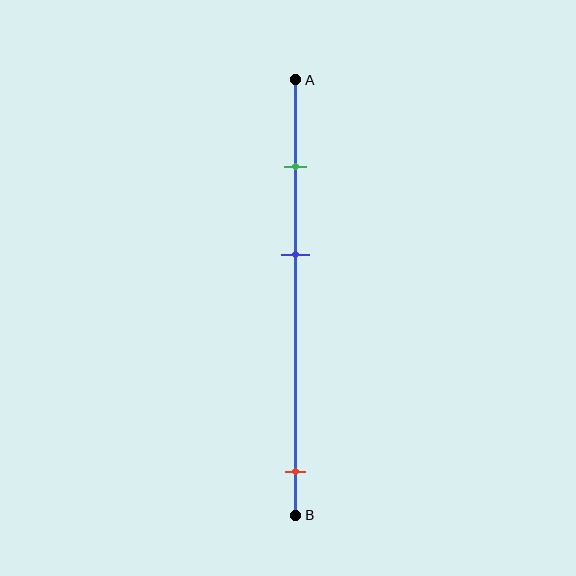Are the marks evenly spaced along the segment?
No, the marks are not evenly spaced.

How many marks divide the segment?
There are 3 marks dividing the segment.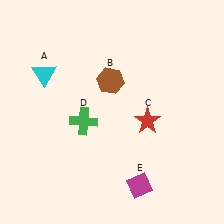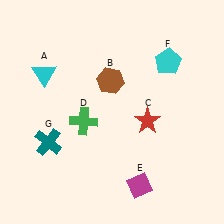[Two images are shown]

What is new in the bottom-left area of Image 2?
A teal cross (G) was added in the bottom-left area of Image 2.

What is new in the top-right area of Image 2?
A cyan pentagon (F) was added in the top-right area of Image 2.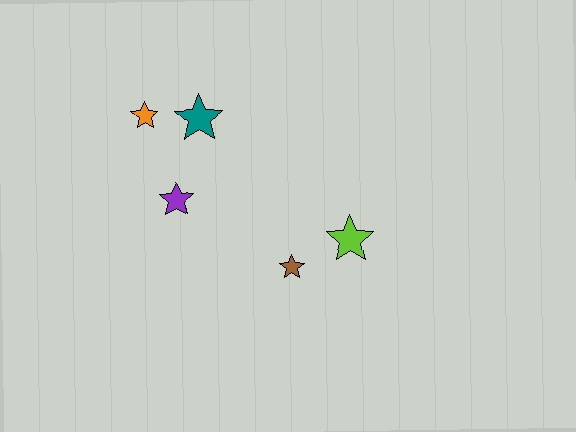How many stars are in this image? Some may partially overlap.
There are 5 stars.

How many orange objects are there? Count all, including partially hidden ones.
There is 1 orange object.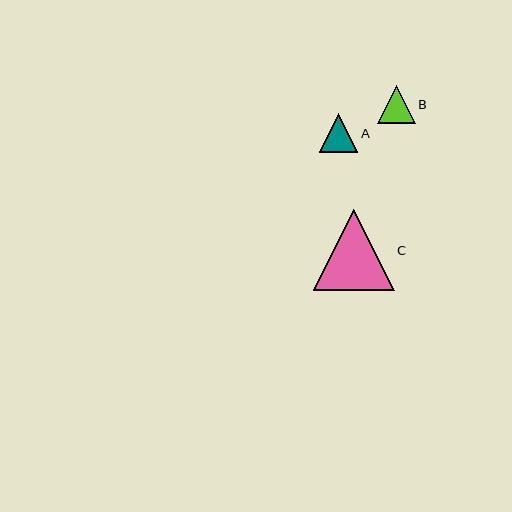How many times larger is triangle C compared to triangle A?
Triangle C is approximately 2.1 times the size of triangle A.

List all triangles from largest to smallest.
From largest to smallest: C, A, B.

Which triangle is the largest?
Triangle C is the largest with a size of approximately 81 pixels.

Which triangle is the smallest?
Triangle B is the smallest with a size of approximately 38 pixels.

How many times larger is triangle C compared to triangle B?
Triangle C is approximately 2.1 times the size of triangle B.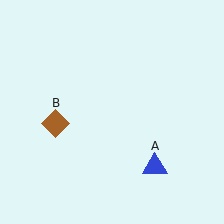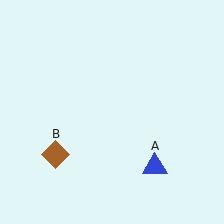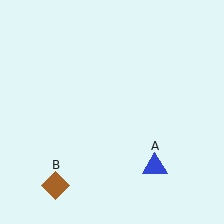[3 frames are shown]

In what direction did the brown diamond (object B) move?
The brown diamond (object B) moved down.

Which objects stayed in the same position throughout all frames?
Blue triangle (object A) remained stationary.